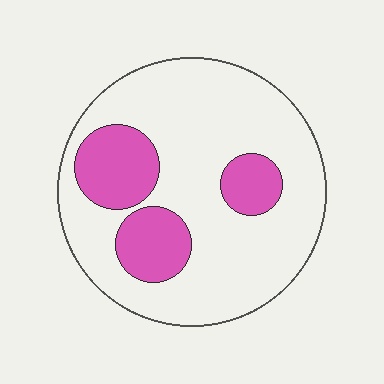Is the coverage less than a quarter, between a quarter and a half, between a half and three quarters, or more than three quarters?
Less than a quarter.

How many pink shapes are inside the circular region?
3.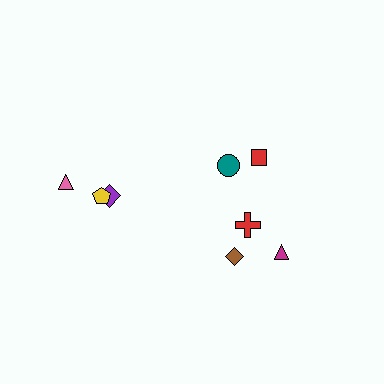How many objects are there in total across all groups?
There are 8 objects.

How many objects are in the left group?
There are 3 objects.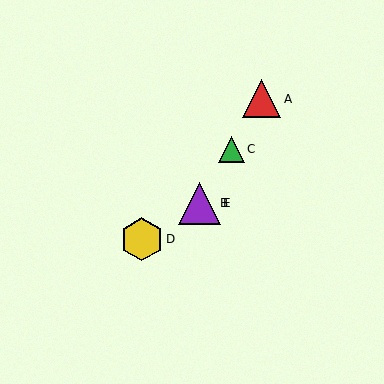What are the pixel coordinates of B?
Object B is at (199, 203).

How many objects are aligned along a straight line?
4 objects (A, B, C, E) are aligned along a straight line.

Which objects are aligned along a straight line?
Objects A, B, C, E are aligned along a straight line.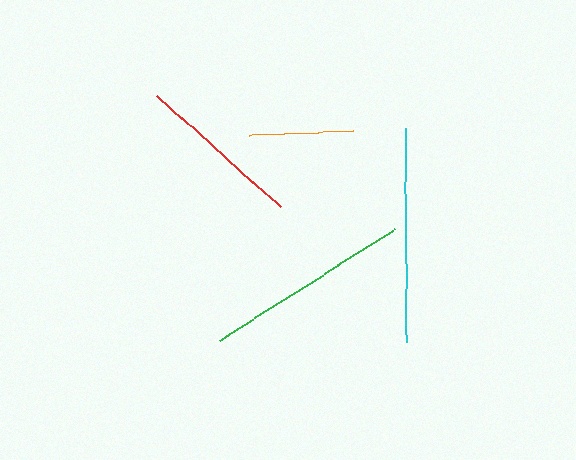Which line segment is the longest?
The cyan line is the longest at approximately 214 pixels.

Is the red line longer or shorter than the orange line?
The red line is longer than the orange line.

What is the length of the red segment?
The red segment is approximately 166 pixels long.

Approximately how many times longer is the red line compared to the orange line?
The red line is approximately 1.6 times the length of the orange line.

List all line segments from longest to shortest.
From longest to shortest: cyan, green, red, orange.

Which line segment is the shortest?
The orange line is the shortest at approximately 104 pixels.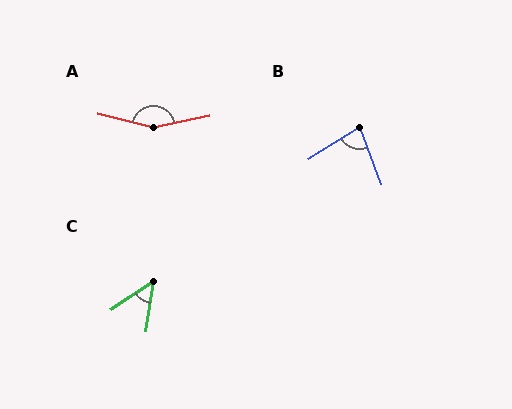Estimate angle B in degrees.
Approximately 79 degrees.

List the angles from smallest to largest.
C (49°), B (79°), A (155°).